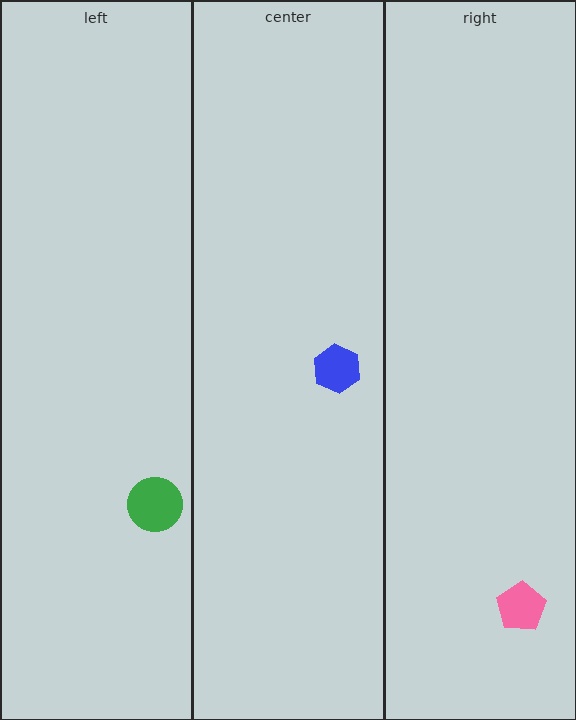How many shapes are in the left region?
1.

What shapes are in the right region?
The pink pentagon.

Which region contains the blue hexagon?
The center region.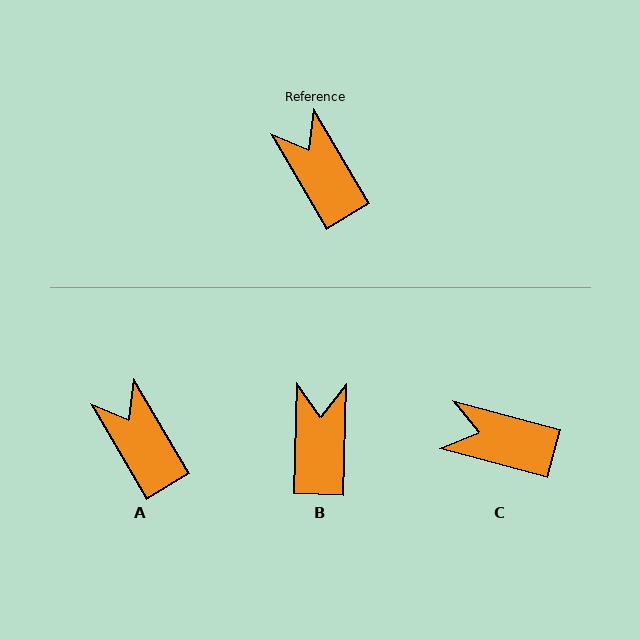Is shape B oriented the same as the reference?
No, it is off by about 32 degrees.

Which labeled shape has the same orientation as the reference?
A.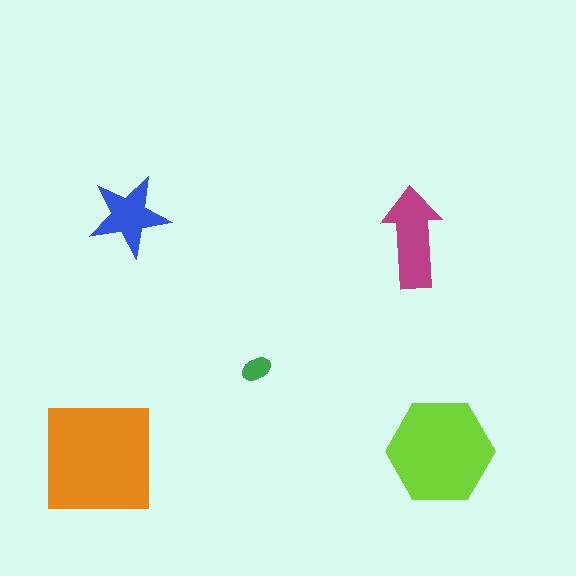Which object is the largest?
The orange square.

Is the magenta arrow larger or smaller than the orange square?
Smaller.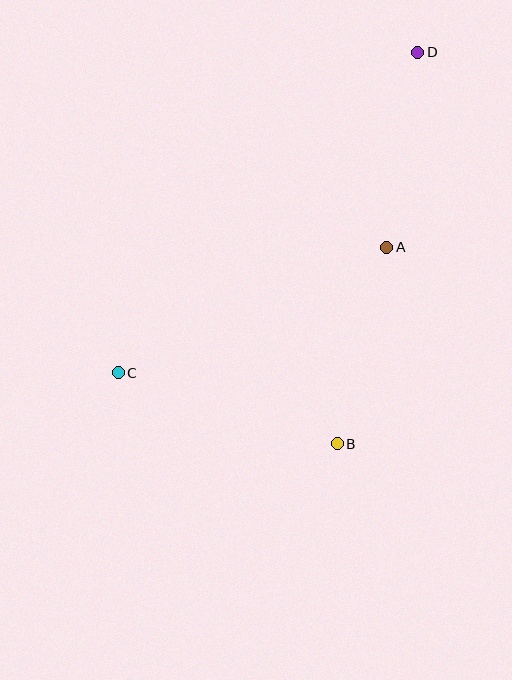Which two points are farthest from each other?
Points C and D are farthest from each other.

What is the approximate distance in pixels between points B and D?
The distance between B and D is approximately 399 pixels.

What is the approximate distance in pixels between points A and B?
The distance between A and B is approximately 203 pixels.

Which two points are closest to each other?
Points A and D are closest to each other.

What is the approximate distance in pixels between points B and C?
The distance between B and C is approximately 230 pixels.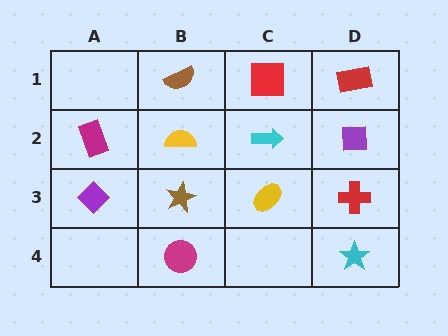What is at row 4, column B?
A magenta circle.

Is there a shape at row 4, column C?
No, that cell is empty.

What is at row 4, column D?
A cyan star.